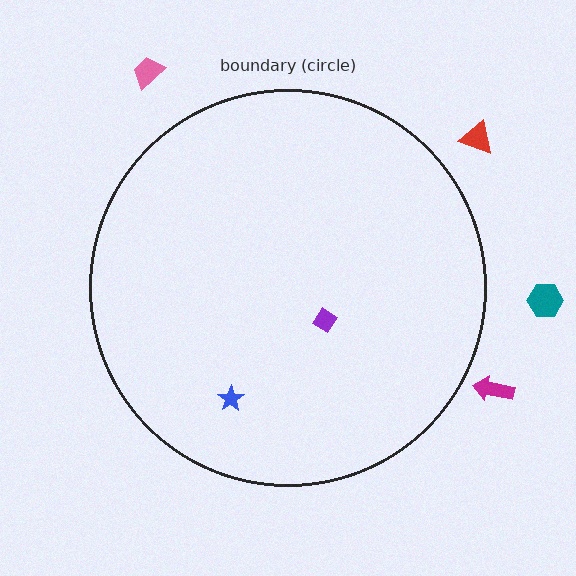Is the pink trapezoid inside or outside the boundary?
Outside.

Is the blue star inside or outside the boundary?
Inside.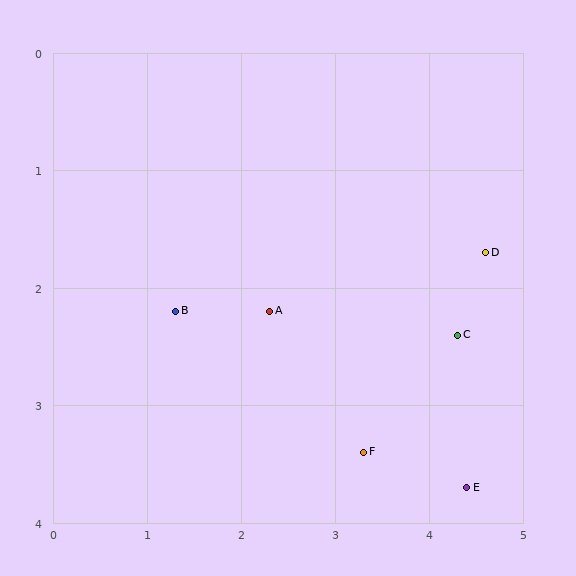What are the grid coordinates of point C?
Point C is at approximately (4.3, 2.4).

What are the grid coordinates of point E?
Point E is at approximately (4.4, 3.7).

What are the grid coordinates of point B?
Point B is at approximately (1.3, 2.2).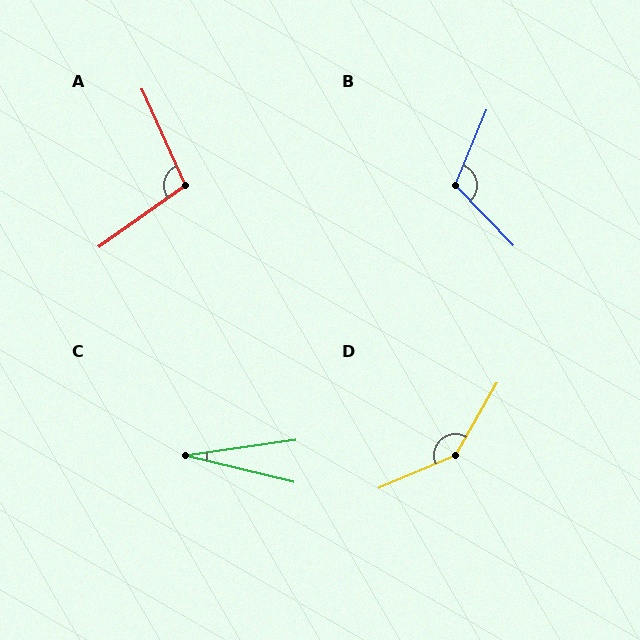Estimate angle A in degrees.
Approximately 101 degrees.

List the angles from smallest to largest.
C (22°), A (101°), B (113°), D (143°).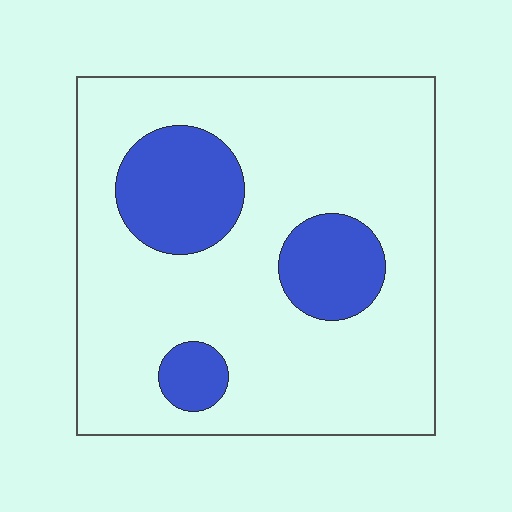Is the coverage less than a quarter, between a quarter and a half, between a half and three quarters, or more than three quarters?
Less than a quarter.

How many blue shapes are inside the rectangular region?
3.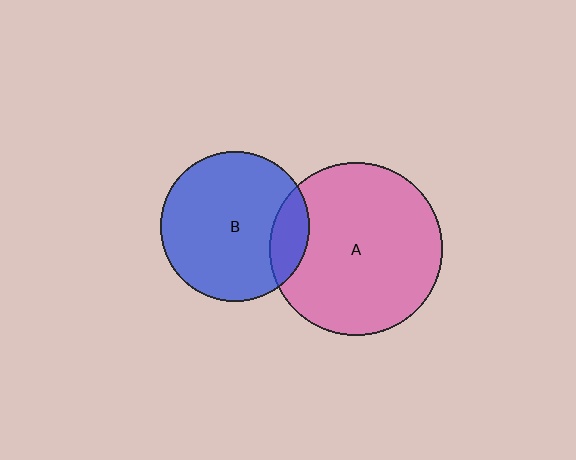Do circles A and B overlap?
Yes.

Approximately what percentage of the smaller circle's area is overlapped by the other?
Approximately 15%.